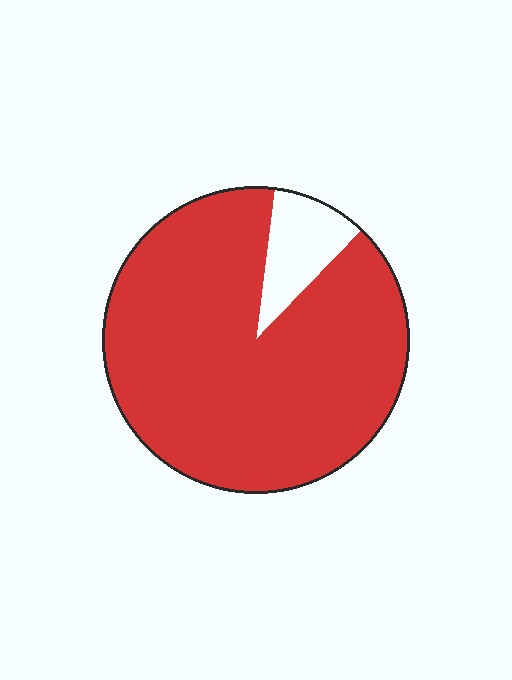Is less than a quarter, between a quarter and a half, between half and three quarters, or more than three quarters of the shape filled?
More than three quarters.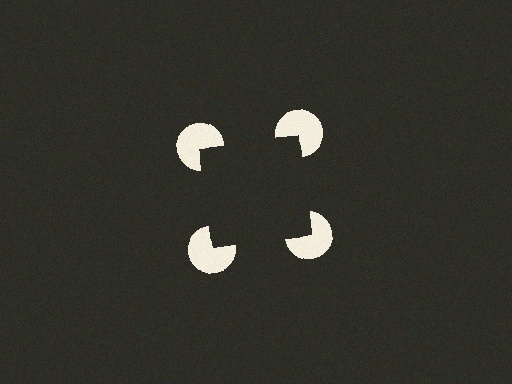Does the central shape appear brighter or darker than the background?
It typically appears slightly darker than the background, even though no actual brightness change is drawn.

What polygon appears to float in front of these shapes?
An illusory square — its edges are inferred from the aligned wedge cuts in the pac-man discs, not physically drawn.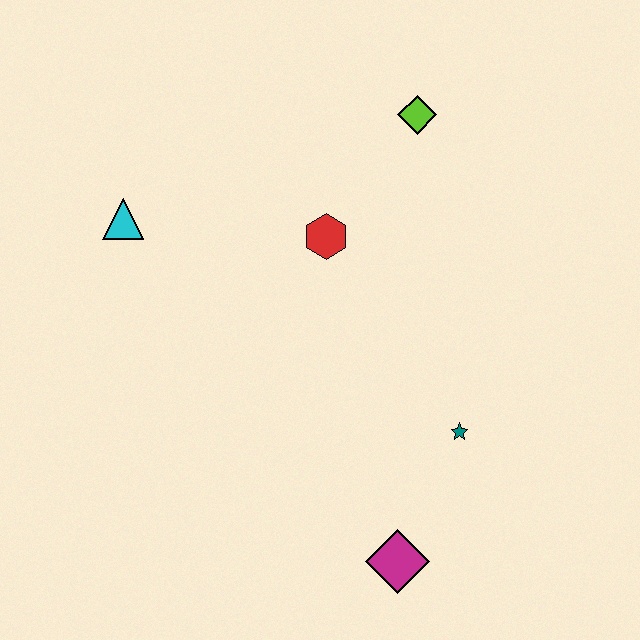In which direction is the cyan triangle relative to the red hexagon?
The cyan triangle is to the left of the red hexagon.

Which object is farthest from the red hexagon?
The magenta diamond is farthest from the red hexagon.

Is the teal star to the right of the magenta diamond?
Yes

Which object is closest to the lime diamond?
The red hexagon is closest to the lime diamond.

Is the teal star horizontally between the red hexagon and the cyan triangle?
No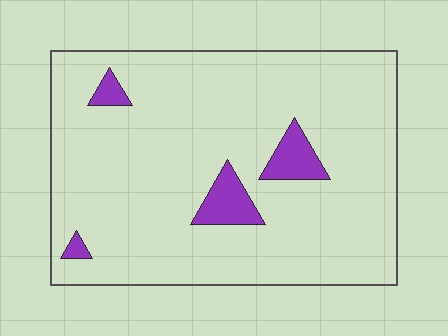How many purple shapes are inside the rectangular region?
4.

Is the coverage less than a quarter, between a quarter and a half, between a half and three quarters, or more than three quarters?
Less than a quarter.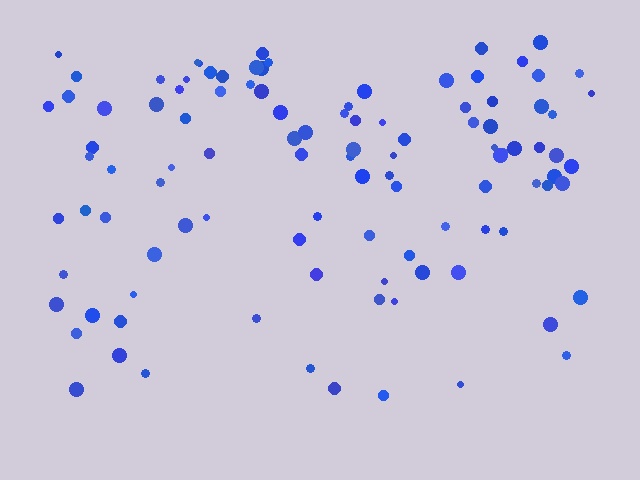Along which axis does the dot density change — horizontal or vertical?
Vertical.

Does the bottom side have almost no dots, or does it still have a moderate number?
Still a moderate number, just noticeably fewer than the top.